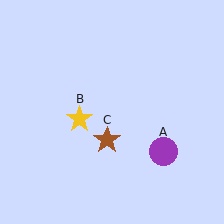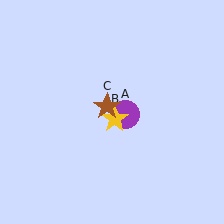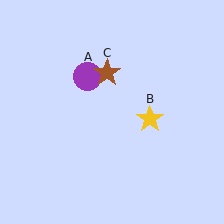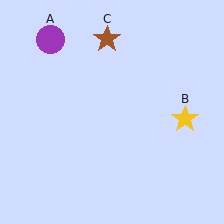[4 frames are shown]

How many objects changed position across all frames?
3 objects changed position: purple circle (object A), yellow star (object B), brown star (object C).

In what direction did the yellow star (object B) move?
The yellow star (object B) moved right.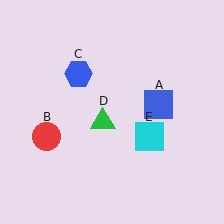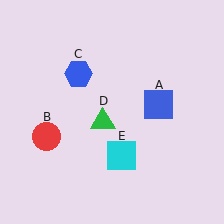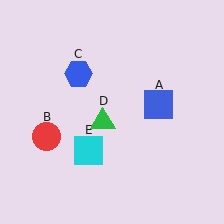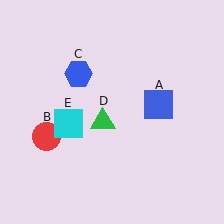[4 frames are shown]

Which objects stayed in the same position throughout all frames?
Blue square (object A) and red circle (object B) and blue hexagon (object C) and green triangle (object D) remained stationary.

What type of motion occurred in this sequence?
The cyan square (object E) rotated clockwise around the center of the scene.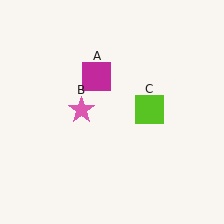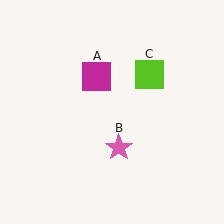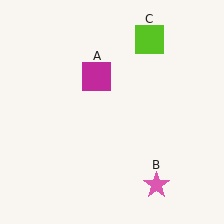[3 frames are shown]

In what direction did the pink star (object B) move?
The pink star (object B) moved down and to the right.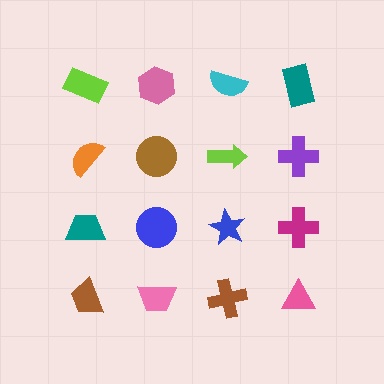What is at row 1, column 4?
A teal rectangle.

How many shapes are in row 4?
4 shapes.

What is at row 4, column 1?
A brown trapezoid.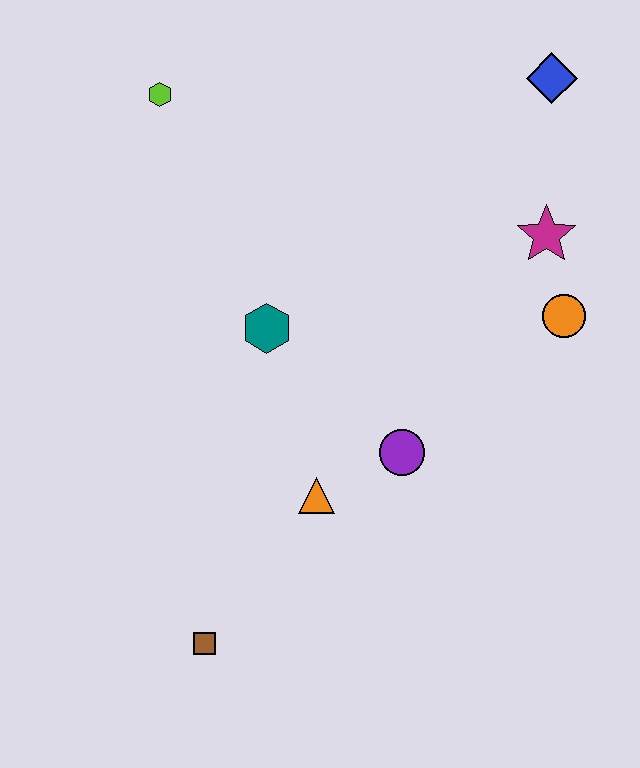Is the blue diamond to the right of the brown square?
Yes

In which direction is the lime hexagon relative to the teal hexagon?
The lime hexagon is above the teal hexagon.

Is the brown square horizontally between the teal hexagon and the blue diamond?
No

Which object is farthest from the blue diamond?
The brown square is farthest from the blue diamond.